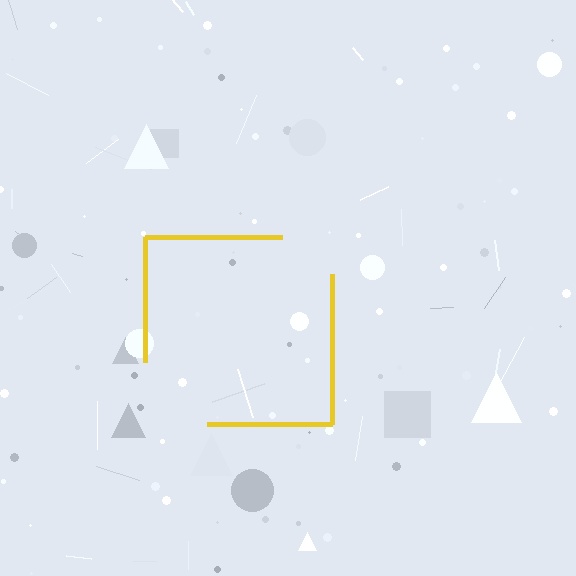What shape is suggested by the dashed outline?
The dashed outline suggests a square.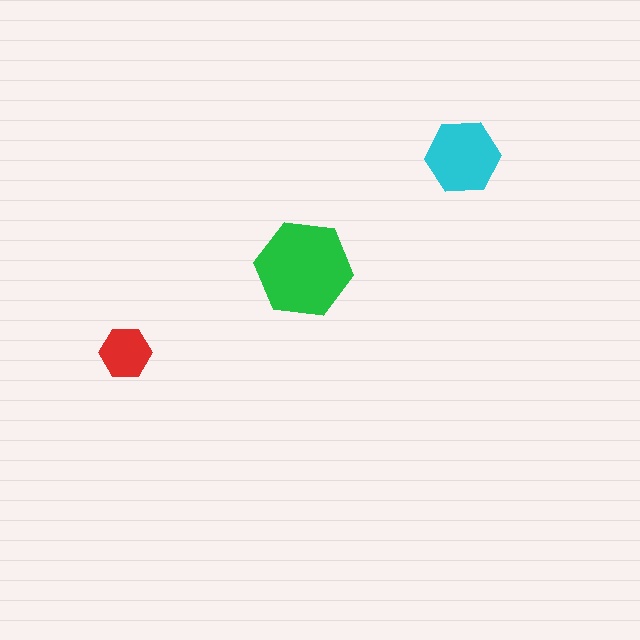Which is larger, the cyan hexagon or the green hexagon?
The green one.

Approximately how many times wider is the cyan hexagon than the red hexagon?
About 1.5 times wider.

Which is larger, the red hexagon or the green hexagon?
The green one.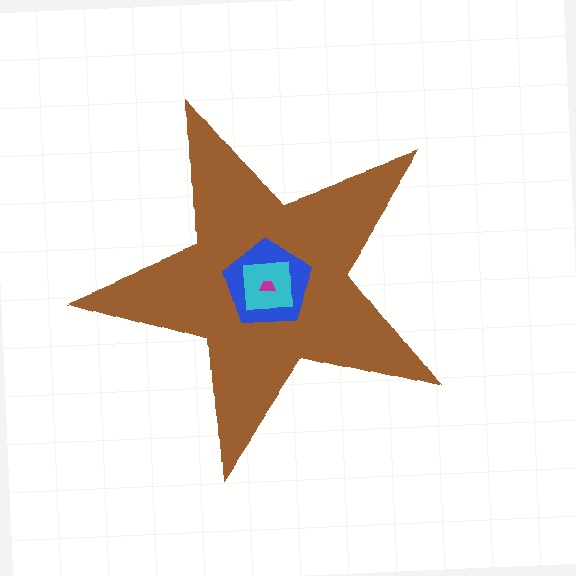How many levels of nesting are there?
4.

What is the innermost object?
The magenta trapezoid.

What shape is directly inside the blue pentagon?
The cyan square.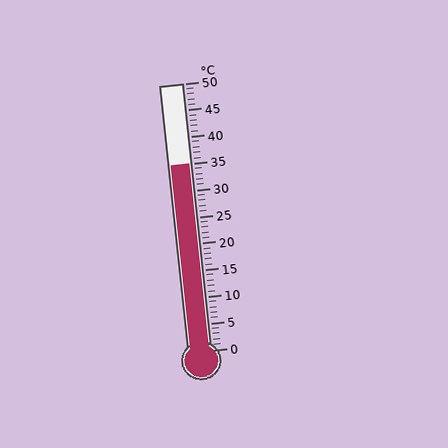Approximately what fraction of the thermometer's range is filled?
The thermometer is filled to approximately 70% of its range.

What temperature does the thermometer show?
The thermometer shows approximately 35°C.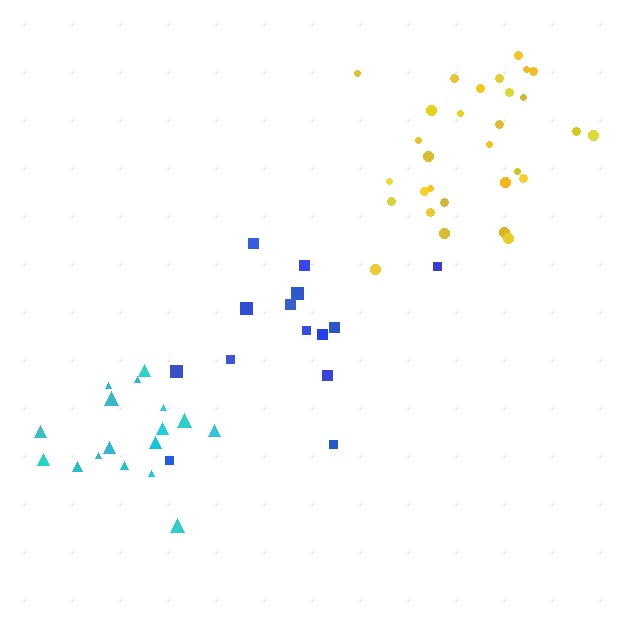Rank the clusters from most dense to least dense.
cyan, yellow, blue.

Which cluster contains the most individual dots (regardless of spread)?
Yellow (30).